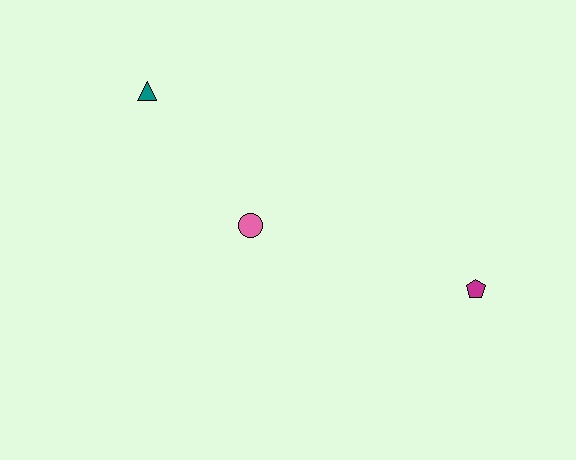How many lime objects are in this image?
There are no lime objects.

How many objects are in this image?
There are 3 objects.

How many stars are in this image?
There are no stars.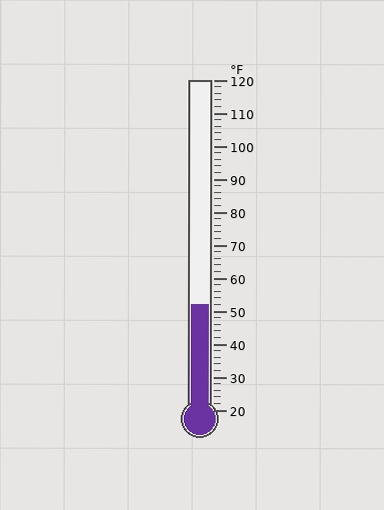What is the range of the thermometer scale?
The thermometer scale ranges from 20°F to 120°F.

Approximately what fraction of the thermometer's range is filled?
The thermometer is filled to approximately 30% of its range.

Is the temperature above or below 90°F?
The temperature is below 90°F.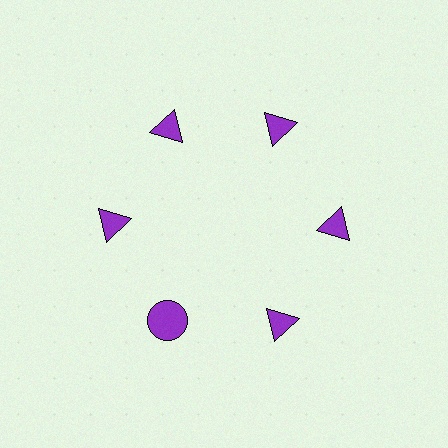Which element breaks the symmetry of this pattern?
The purple circle at roughly the 7 o'clock position breaks the symmetry. All other shapes are purple triangles.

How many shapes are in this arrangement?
There are 6 shapes arranged in a ring pattern.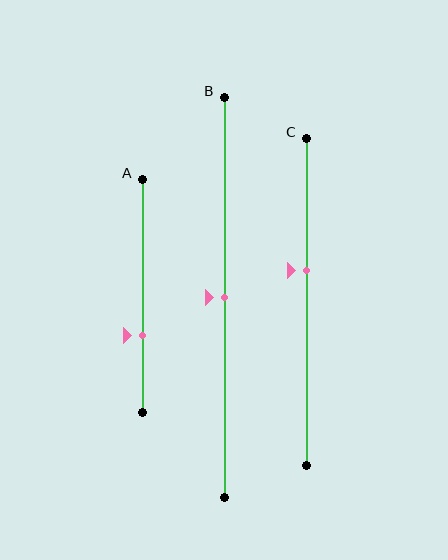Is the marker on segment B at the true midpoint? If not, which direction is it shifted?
Yes, the marker on segment B is at the true midpoint.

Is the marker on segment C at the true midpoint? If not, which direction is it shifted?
No, the marker on segment C is shifted upward by about 10% of the segment length.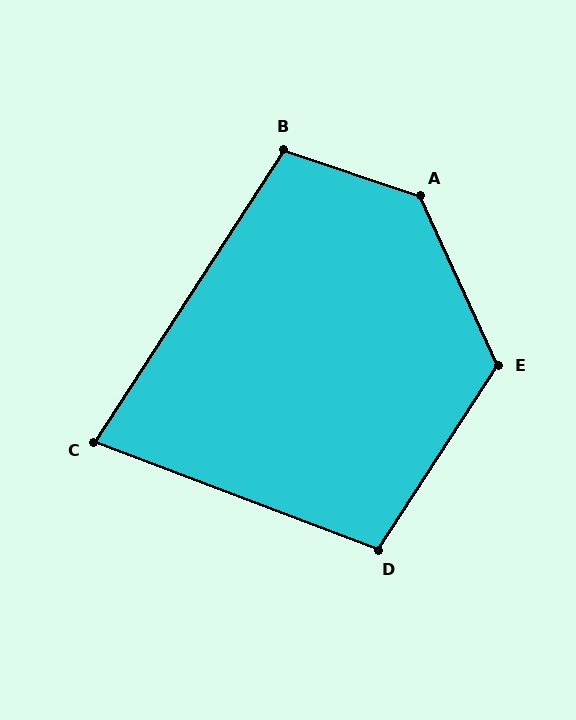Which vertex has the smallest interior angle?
C, at approximately 78 degrees.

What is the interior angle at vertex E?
Approximately 122 degrees (obtuse).